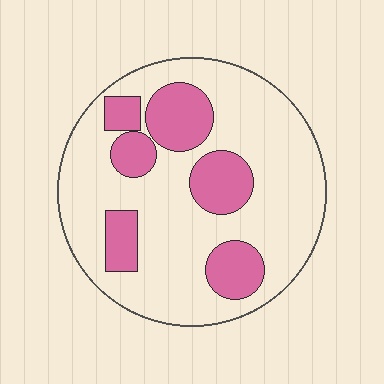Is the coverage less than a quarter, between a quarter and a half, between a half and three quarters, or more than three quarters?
Between a quarter and a half.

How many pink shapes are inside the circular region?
6.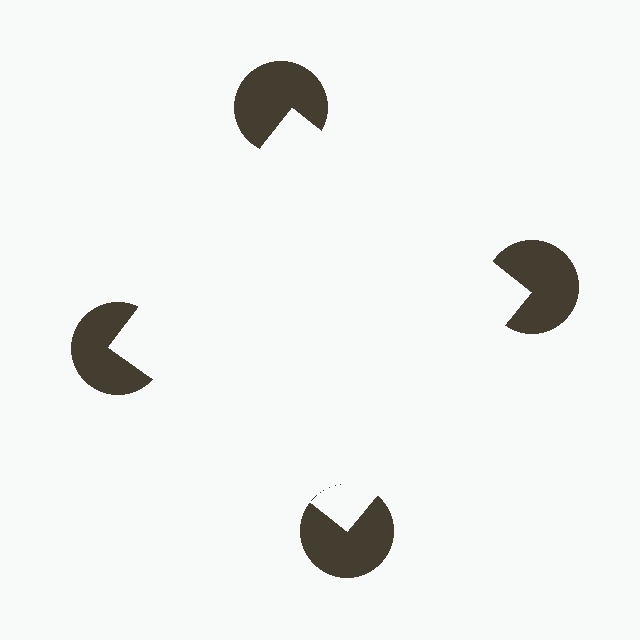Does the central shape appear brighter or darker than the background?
It typically appears slightly brighter than the background, even though no actual brightness change is drawn.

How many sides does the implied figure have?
4 sides.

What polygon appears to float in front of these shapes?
An illusory square — its edges are inferred from the aligned wedge cuts in the pac-man discs, not physically drawn.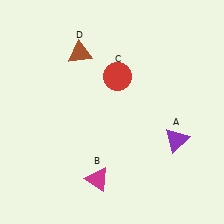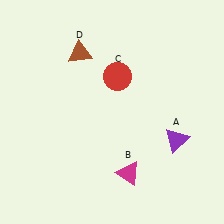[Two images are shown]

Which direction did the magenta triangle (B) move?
The magenta triangle (B) moved right.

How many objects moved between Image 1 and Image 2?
1 object moved between the two images.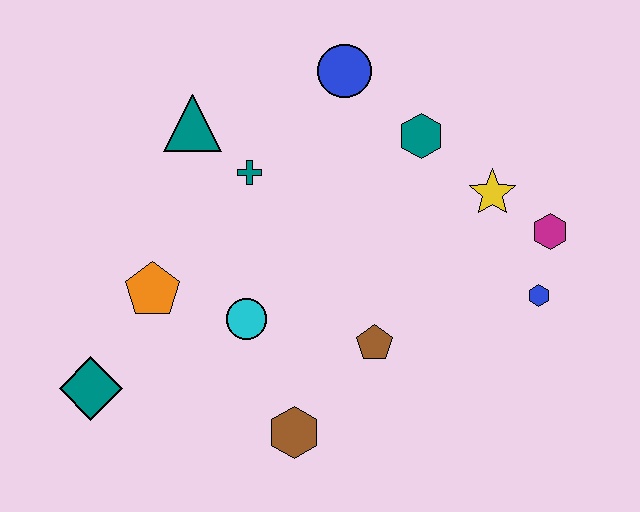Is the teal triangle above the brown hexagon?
Yes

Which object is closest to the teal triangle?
The teal cross is closest to the teal triangle.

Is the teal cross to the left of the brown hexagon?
Yes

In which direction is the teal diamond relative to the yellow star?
The teal diamond is to the left of the yellow star.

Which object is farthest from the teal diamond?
The magenta hexagon is farthest from the teal diamond.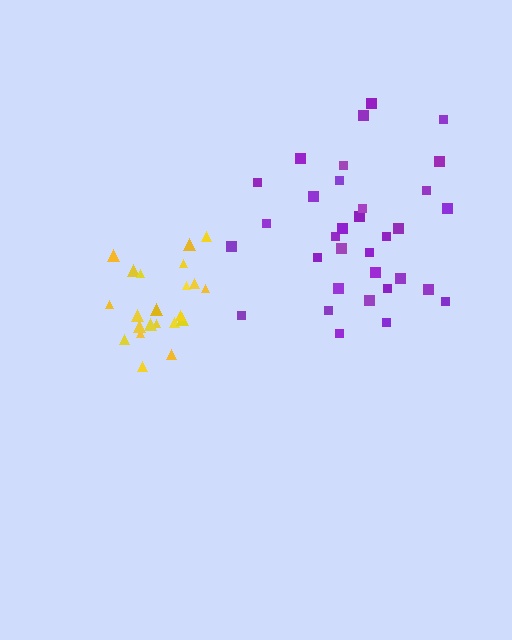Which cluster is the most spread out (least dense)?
Purple.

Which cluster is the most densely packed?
Yellow.